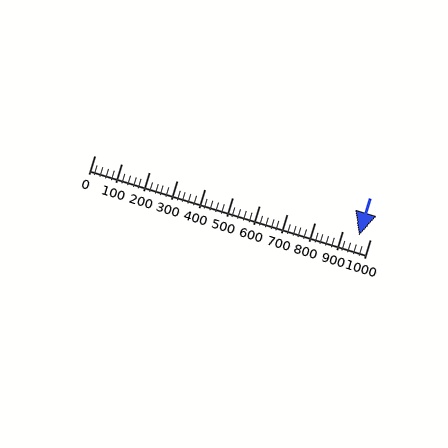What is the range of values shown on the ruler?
The ruler shows values from 0 to 1000.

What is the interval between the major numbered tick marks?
The major tick marks are spaced 100 units apart.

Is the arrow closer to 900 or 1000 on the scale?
The arrow is closer to 1000.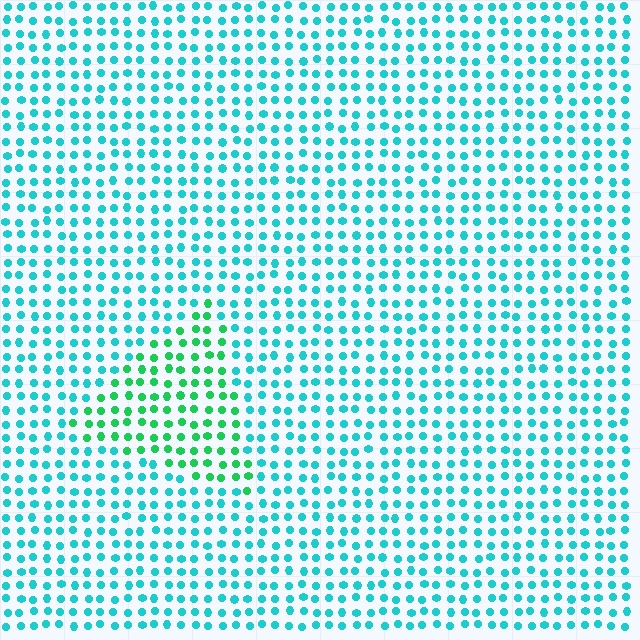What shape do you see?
I see a triangle.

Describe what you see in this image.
The image is filled with small cyan elements in a uniform arrangement. A triangle-shaped region is visible where the elements are tinted to a slightly different hue, forming a subtle color boundary.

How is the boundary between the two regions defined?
The boundary is defined purely by a slight shift in hue (about 41 degrees). Spacing, size, and orientation are identical on both sides.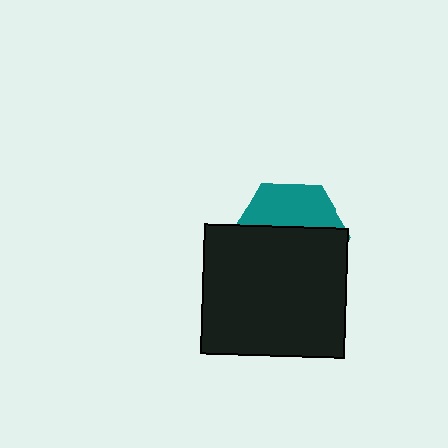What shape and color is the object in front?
The object in front is a black rectangle.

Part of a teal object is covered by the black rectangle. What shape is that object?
It is a hexagon.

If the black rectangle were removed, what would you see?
You would see the complete teal hexagon.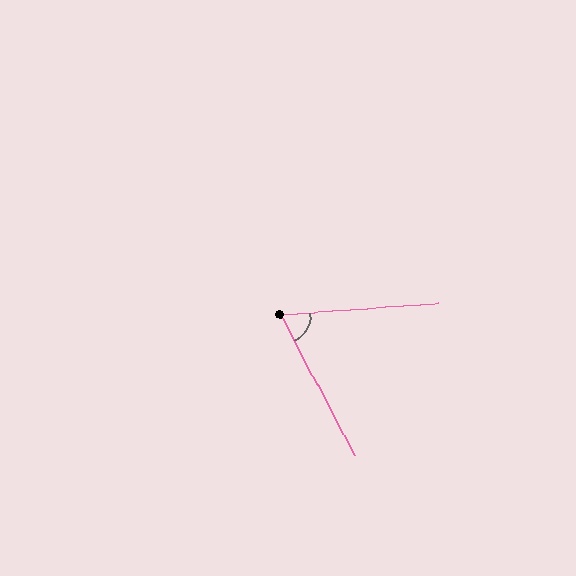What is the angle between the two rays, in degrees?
Approximately 66 degrees.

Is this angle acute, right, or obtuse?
It is acute.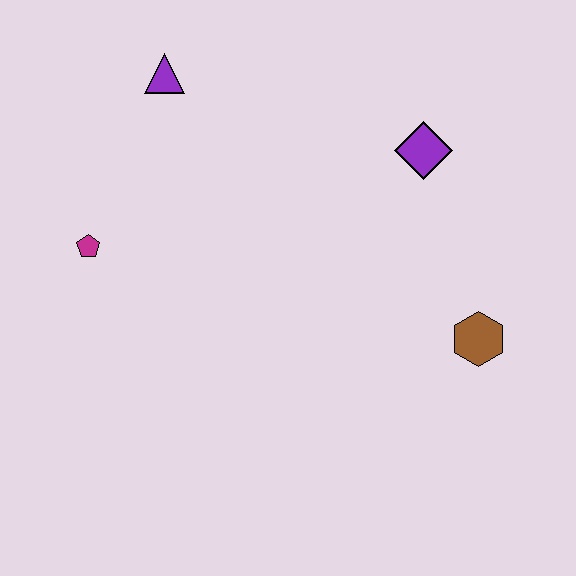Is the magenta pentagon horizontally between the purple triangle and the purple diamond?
No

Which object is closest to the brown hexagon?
The purple diamond is closest to the brown hexagon.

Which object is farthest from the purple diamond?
The magenta pentagon is farthest from the purple diamond.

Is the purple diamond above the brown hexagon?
Yes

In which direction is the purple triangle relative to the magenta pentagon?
The purple triangle is above the magenta pentagon.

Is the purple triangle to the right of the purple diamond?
No